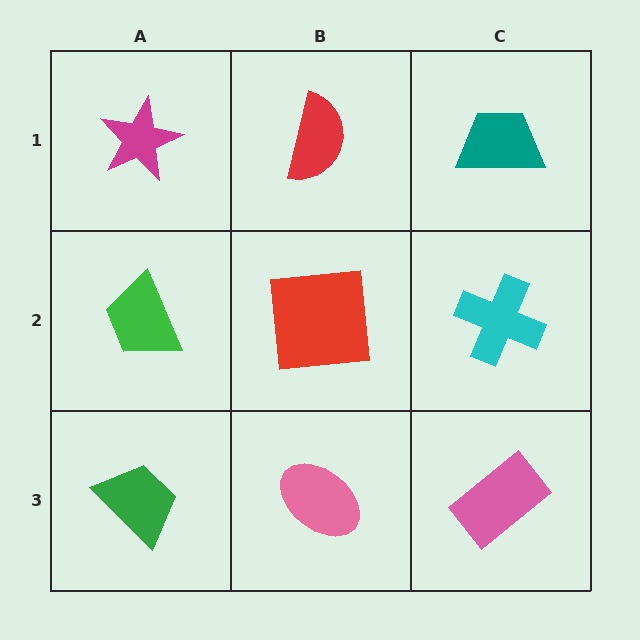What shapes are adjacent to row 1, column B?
A red square (row 2, column B), a magenta star (row 1, column A), a teal trapezoid (row 1, column C).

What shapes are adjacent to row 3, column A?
A green trapezoid (row 2, column A), a pink ellipse (row 3, column B).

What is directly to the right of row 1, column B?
A teal trapezoid.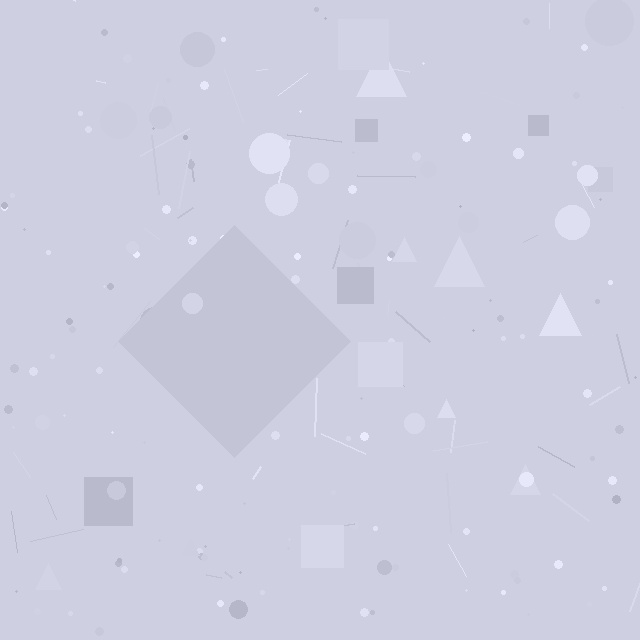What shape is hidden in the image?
A diamond is hidden in the image.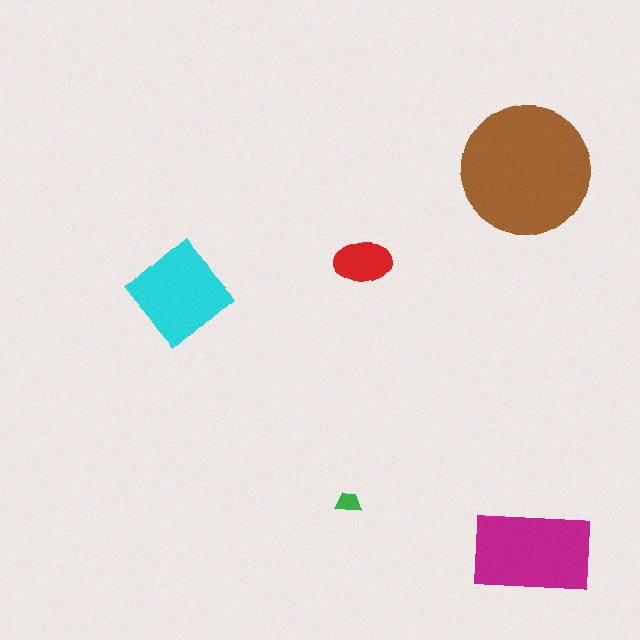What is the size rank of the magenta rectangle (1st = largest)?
2nd.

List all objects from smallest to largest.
The green trapezoid, the red ellipse, the cyan diamond, the magenta rectangle, the brown circle.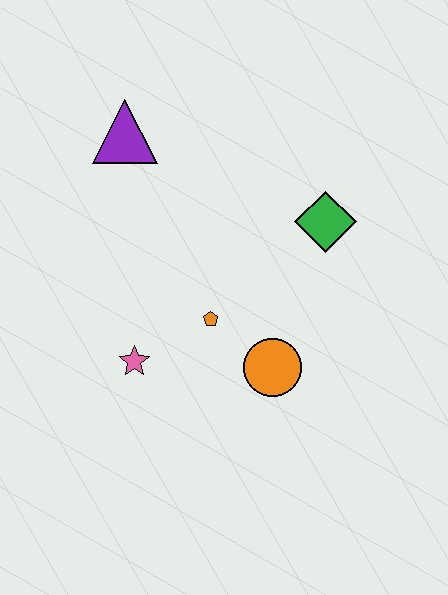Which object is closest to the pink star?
The orange pentagon is closest to the pink star.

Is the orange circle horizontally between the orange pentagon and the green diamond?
Yes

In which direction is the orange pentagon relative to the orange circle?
The orange pentagon is to the left of the orange circle.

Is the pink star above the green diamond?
No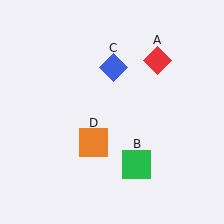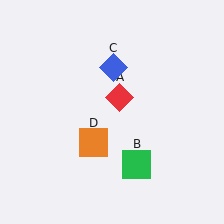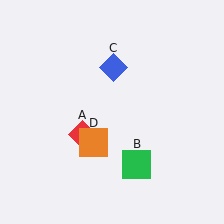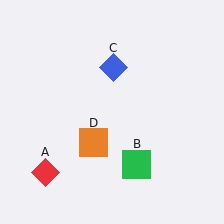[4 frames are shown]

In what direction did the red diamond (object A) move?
The red diamond (object A) moved down and to the left.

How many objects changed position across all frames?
1 object changed position: red diamond (object A).